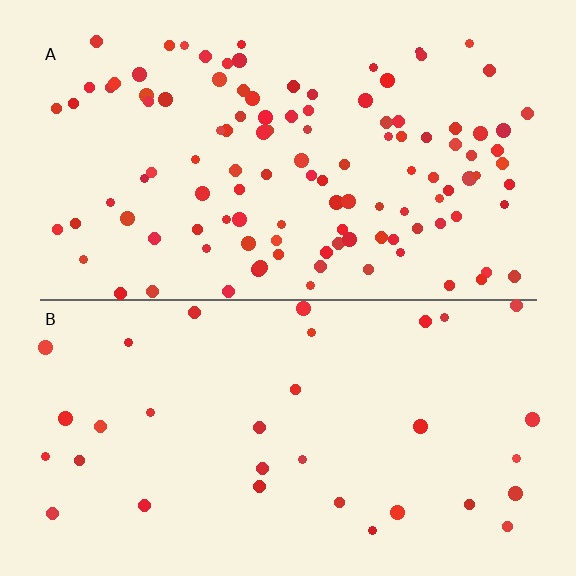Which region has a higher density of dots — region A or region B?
A (the top).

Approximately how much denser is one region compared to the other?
Approximately 3.4× — region A over region B.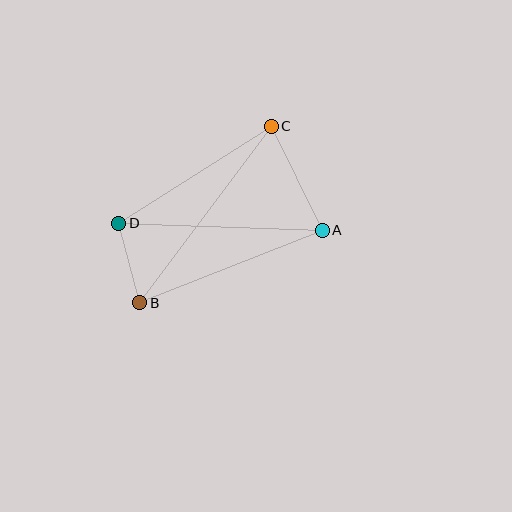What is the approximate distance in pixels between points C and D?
The distance between C and D is approximately 181 pixels.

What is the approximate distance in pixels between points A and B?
The distance between A and B is approximately 196 pixels.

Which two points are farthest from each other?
Points B and C are farthest from each other.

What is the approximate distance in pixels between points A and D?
The distance between A and D is approximately 204 pixels.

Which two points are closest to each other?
Points B and D are closest to each other.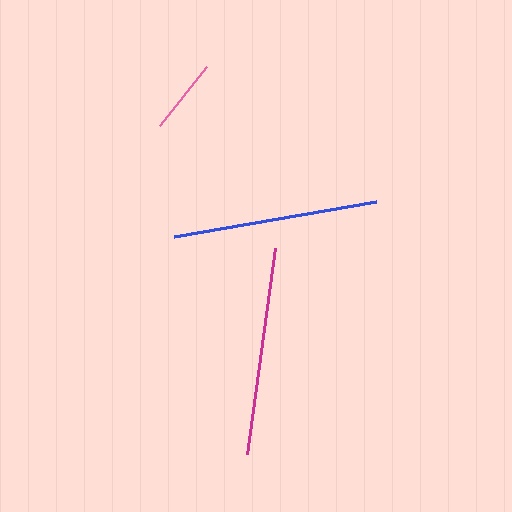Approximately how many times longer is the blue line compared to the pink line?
The blue line is approximately 2.7 times the length of the pink line.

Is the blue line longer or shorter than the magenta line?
The magenta line is longer than the blue line.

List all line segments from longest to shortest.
From longest to shortest: magenta, blue, pink.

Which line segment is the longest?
The magenta line is the longest at approximately 208 pixels.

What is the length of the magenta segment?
The magenta segment is approximately 208 pixels long.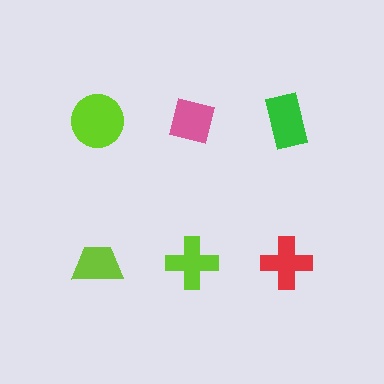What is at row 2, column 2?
A lime cross.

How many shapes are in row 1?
3 shapes.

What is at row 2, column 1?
A lime trapezoid.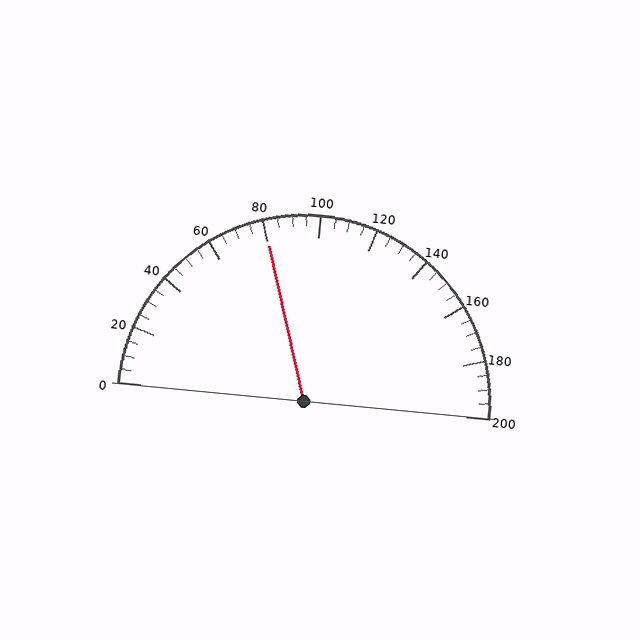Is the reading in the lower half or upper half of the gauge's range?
The reading is in the lower half of the range (0 to 200).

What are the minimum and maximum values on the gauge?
The gauge ranges from 0 to 200.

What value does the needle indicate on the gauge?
The needle indicates approximately 80.